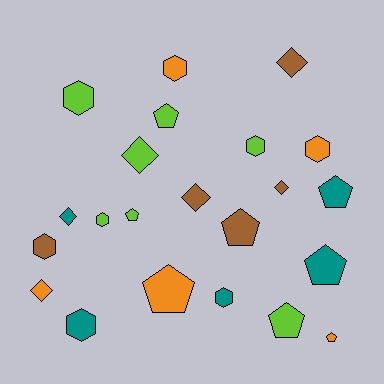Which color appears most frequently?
Lime, with 7 objects.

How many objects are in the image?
There are 22 objects.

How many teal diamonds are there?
There is 1 teal diamond.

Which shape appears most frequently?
Pentagon, with 8 objects.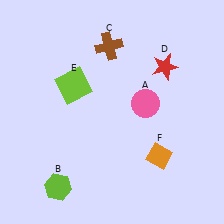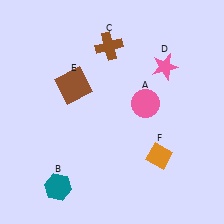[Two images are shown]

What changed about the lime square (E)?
In Image 1, E is lime. In Image 2, it changed to brown.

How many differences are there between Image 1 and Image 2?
There are 3 differences between the two images.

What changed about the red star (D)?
In Image 1, D is red. In Image 2, it changed to pink.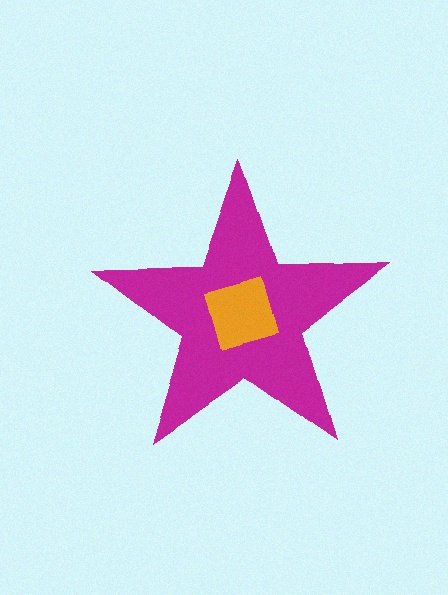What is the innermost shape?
The orange square.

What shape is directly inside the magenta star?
The orange square.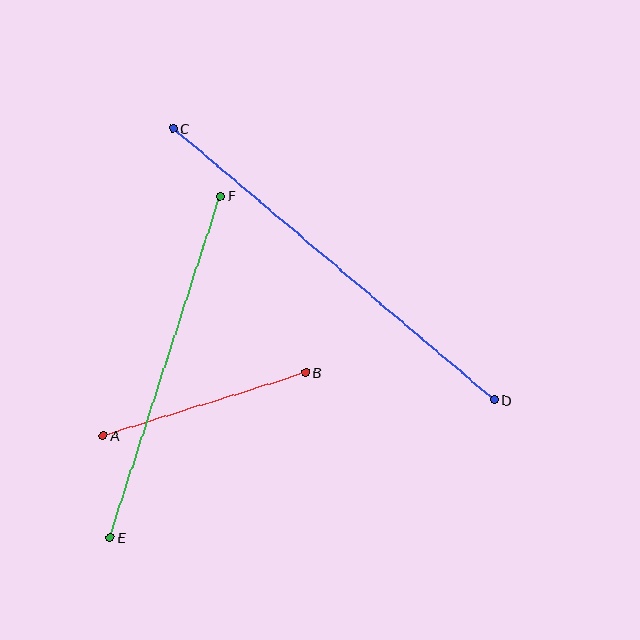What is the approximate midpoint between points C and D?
The midpoint is at approximately (333, 264) pixels.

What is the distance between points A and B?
The distance is approximately 212 pixels.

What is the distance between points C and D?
The distance is approximately 421 pixels.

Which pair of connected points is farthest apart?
Points C and D are farthest apart.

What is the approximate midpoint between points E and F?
The midpoint is at approximately (165, 367) pixels.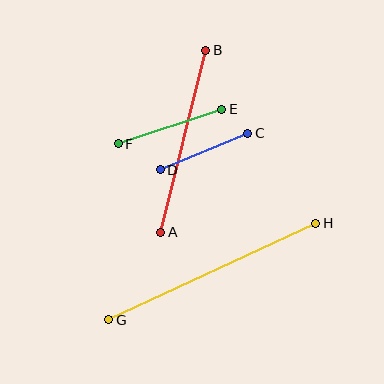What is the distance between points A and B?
The distance is approximately 188 pixels.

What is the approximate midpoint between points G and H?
The midpoint is at approximately (212, 271) pixels.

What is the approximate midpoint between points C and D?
The midpoint is at approximately (204, 152) pixels.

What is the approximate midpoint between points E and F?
The midpoint is at approximately (170, 127) pixels.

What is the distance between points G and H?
The distance is approximately 229 pixels.